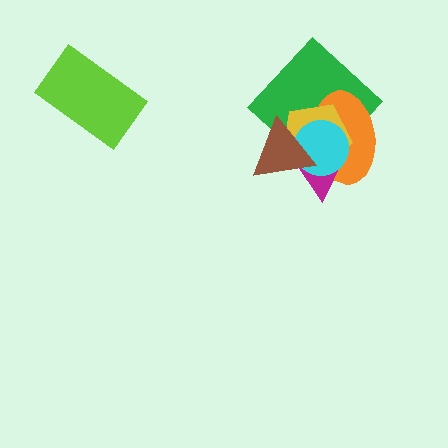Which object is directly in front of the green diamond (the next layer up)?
The orange ellipse is directly in front of the green diamond.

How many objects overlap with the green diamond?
5 objects overlap with the green diamond.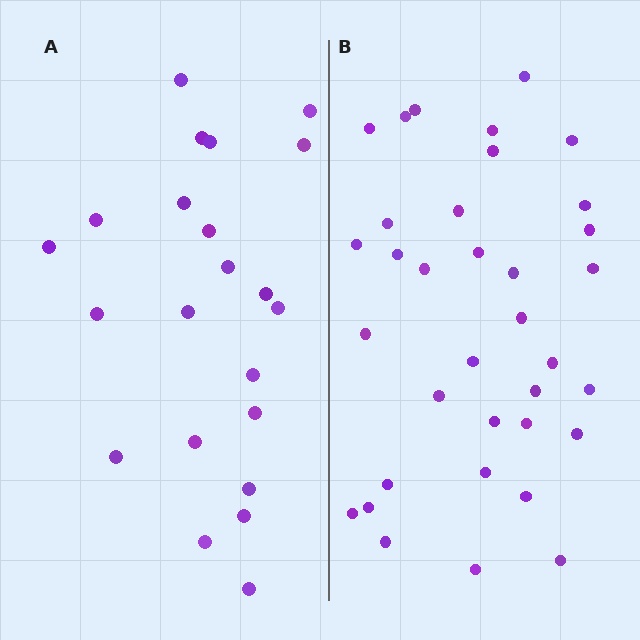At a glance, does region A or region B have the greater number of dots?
Region B (the right region) has more dots.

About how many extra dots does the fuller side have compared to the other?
Region B has approximately 15 more dots than region A.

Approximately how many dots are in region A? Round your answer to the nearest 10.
About 20 dots. (The exact count is 22, which rounds to 20.)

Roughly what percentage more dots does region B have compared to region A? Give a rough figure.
About 60% more.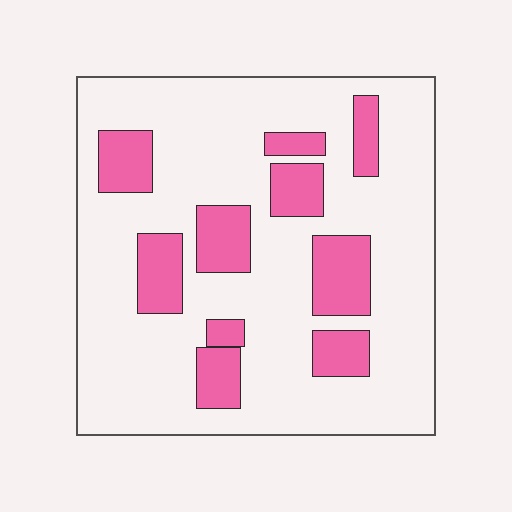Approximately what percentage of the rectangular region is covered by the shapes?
Approximately 20%.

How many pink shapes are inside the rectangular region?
10.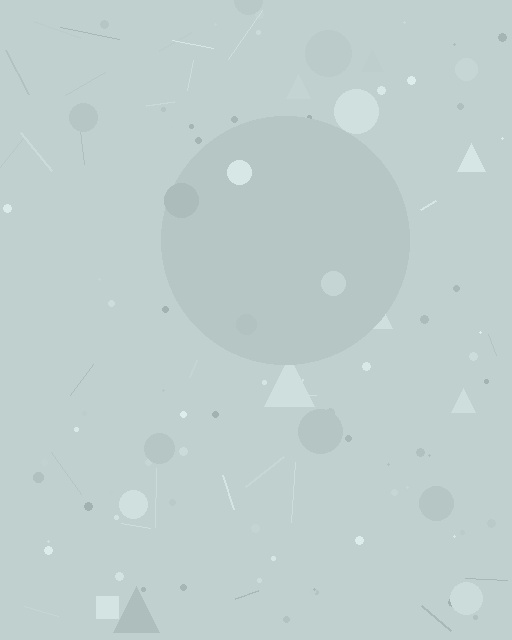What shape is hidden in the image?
A circle is hidden in the image.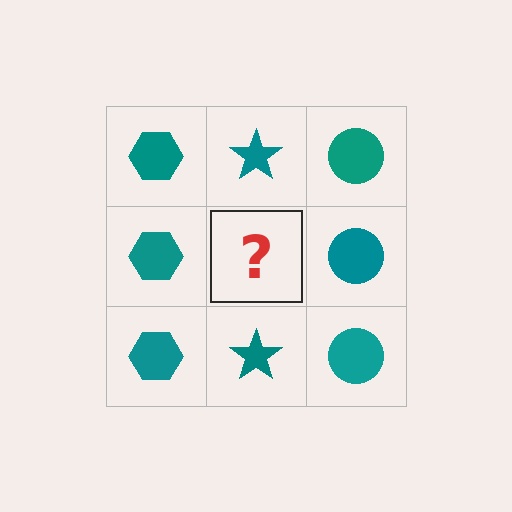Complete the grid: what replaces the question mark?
The question mark should be replaced with a teal star.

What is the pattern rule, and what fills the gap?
The rule is that each column has a consistent shape. The gap should be filled with a teal star.